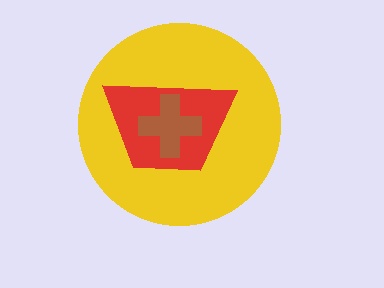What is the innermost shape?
The brown cross.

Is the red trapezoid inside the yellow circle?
Yes.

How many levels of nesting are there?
3.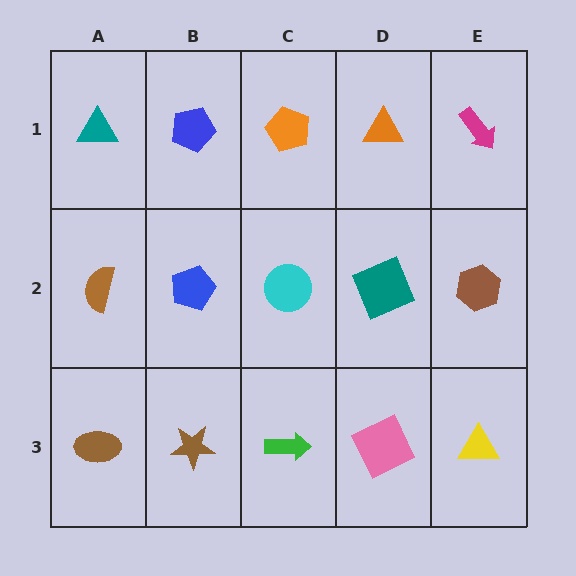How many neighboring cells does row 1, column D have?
3.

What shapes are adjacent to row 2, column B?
A blue pentagon (row 1, column B), a brown star (row 3, column B), a brown semicircle (row 2, column A), a cyan circle (row 2, column C).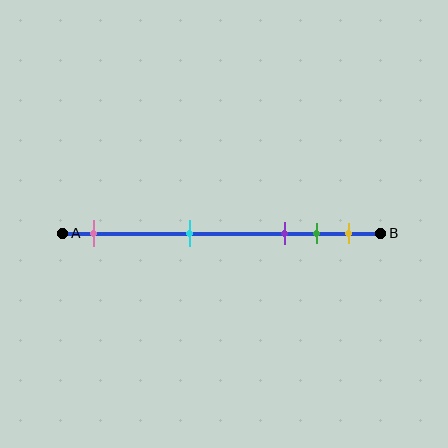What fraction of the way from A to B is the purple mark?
The purple mark is approximately 70% (0.7) of the way from A to B.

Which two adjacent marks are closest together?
The green and yellow marks are the closest adjacent pair.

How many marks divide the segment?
There are 5 marks dividing the segment.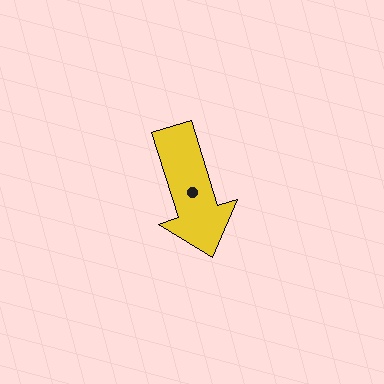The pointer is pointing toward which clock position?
Roughly 5 o'clock.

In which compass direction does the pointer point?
South.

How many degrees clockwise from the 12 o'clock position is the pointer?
Approximately 163 degrees.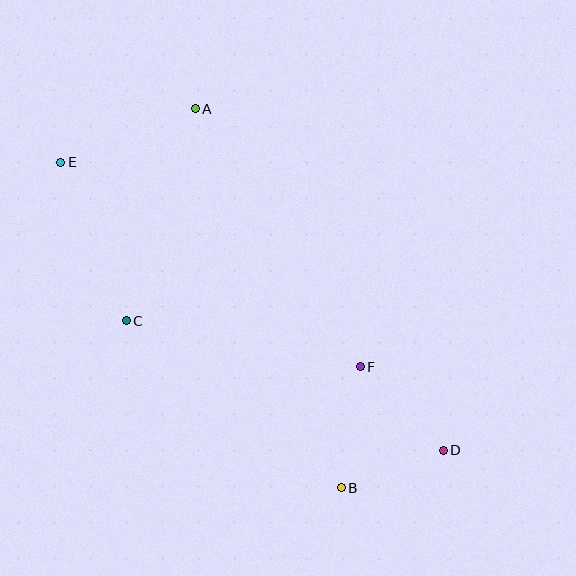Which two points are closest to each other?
Points B and D are closest to each other.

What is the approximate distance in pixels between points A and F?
The distance between A and F is approximately 306 pixels.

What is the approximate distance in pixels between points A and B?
The distance between A and B is approximately 406 pixels.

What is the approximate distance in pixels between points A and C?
The distance between A and C is approximately 223 pixels.